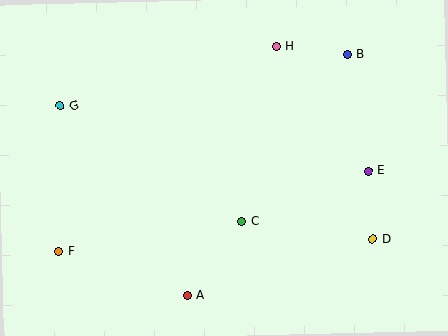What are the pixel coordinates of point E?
Point E is at (369, 171).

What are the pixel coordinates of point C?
Point C is at (242, 221).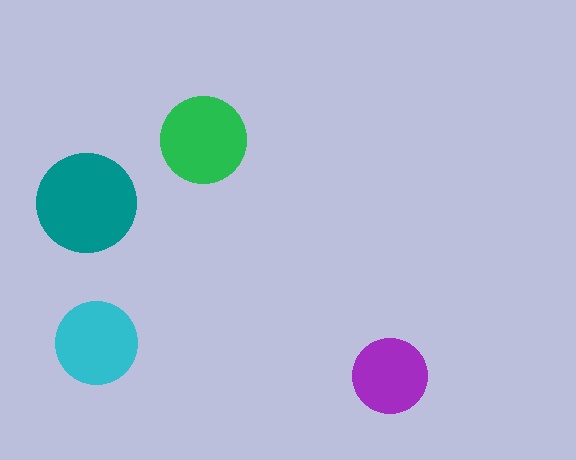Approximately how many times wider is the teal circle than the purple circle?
About 1.5 times wider.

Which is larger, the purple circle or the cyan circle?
The cyan one.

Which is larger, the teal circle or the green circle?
The teal one.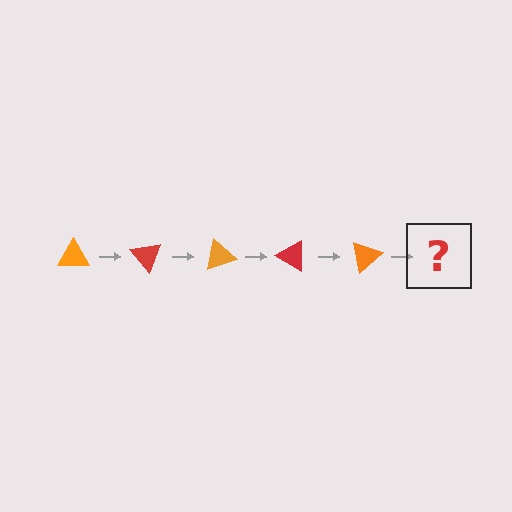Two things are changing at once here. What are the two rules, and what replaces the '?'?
The two rules are that it rotates 50 degrees each step and the color cycles through orange and red. The '?' should be a red triangle, rotated 250 degrees from the start.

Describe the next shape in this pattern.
It should be a red triangle, rotated 250 degrees from the start.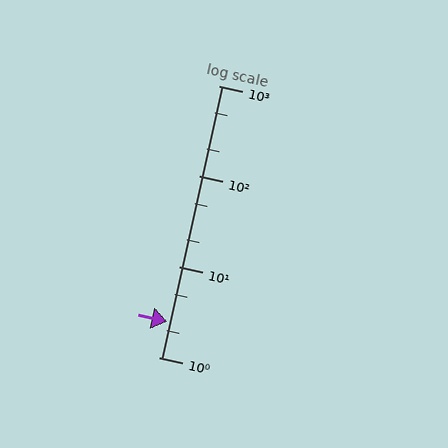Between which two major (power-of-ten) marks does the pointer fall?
The pointer is between 1 and 10.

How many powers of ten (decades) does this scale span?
The scale spans 3 decades, from 1 to 1000.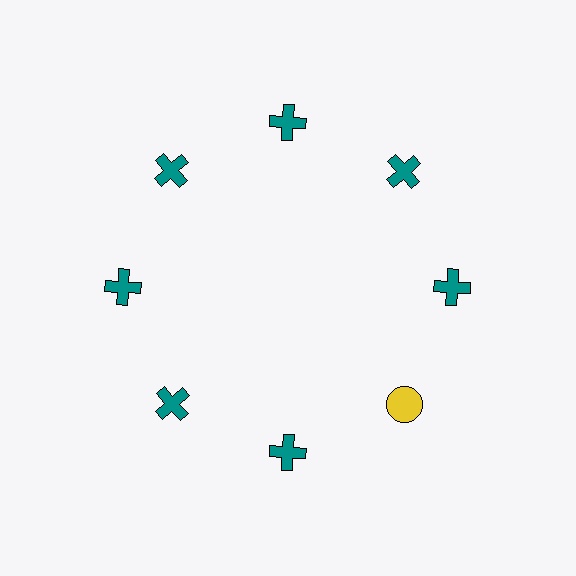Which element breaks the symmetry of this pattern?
The yellow circle at roughly the 4 o'clock position breaks the symmetry. All other shapes are teal crosses.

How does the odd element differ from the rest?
It differs in both color (yellow instead of teal) and shape (circle instead of cross).